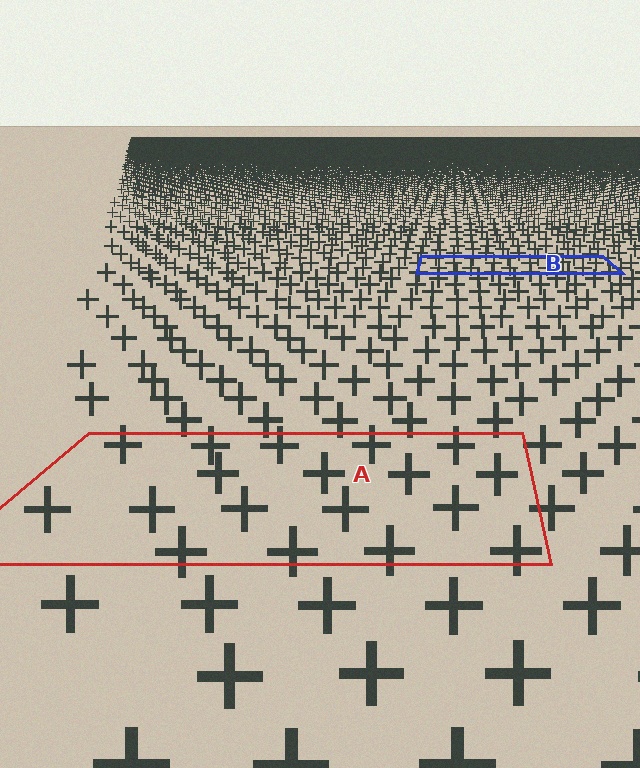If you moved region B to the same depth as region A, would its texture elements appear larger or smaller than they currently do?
They would appear larger. At a closer depth, the same texture elements are projected at a bigger on-screen size.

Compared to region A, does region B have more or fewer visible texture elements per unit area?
Region B has more texture elements per unit area — they are packed more densely because it is farther away.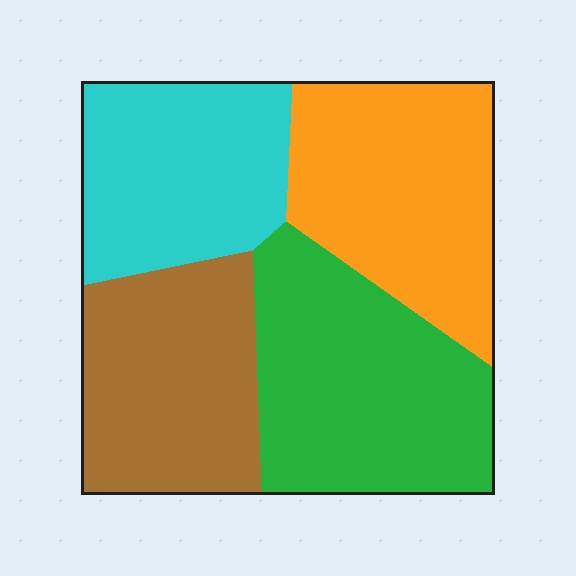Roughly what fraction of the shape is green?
Green takes up between a sixth and a third of the shape.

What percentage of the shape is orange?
Orange covers about 25% of the shape.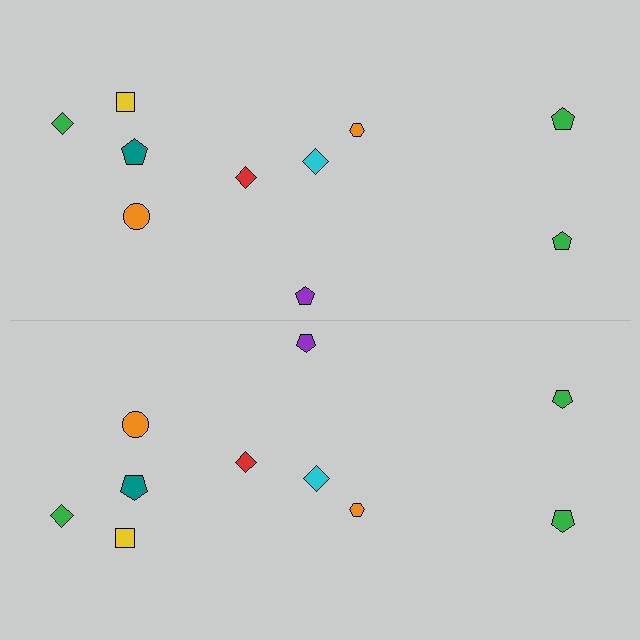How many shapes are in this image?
There are 20 shapes in this image.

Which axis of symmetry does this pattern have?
The pattern has a horizontal axis of symmetry running through the center of the image.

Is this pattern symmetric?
Yes, this pattern has bilateral (reflection) symmetry.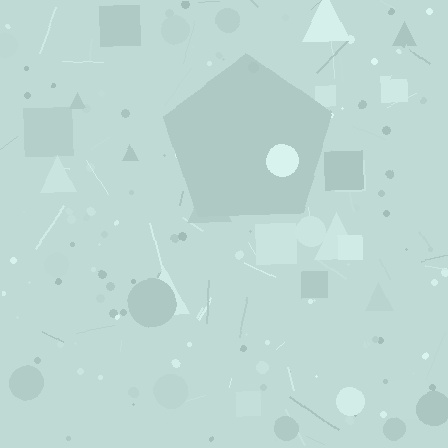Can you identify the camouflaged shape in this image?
The camouflaged shape is a pentagon.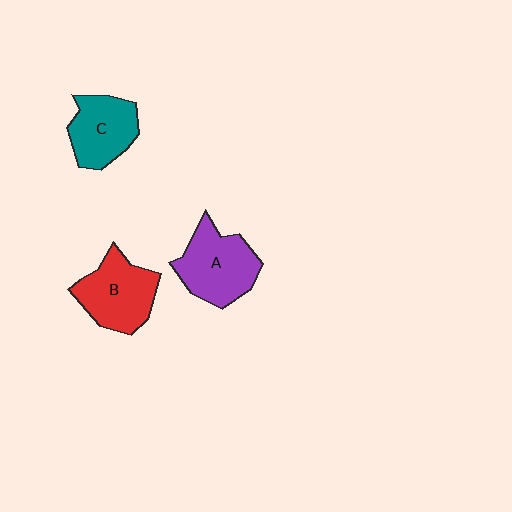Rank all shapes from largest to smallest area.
From largest to smallest: A (purple), B (red), C (teal).